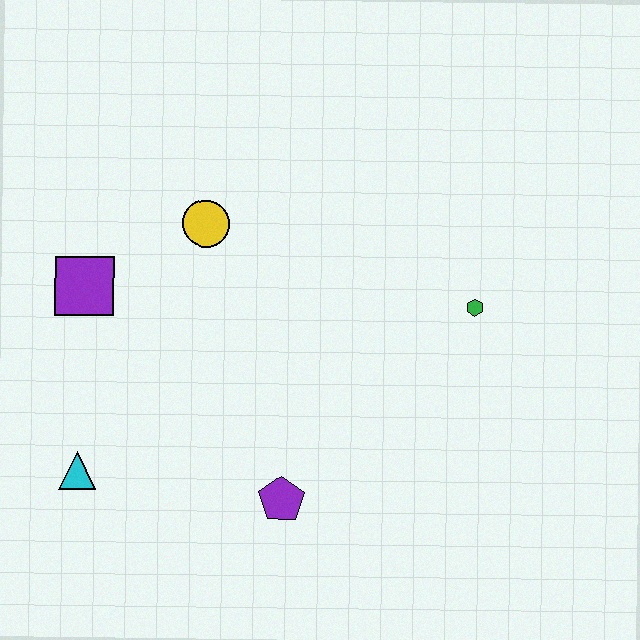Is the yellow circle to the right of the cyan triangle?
Yes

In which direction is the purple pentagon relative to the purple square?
The purple pentagon is below the purple square.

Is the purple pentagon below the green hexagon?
Yes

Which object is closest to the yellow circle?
The purple square is closest to the yellow circle.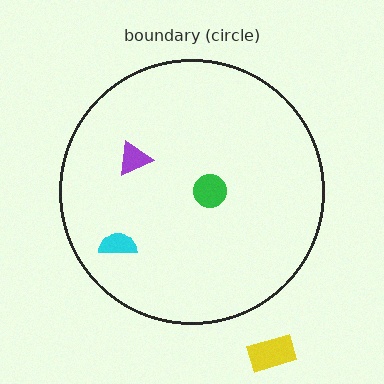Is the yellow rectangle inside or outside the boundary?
Outside.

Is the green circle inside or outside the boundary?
Inside.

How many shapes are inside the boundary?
3 inside, 1 outside.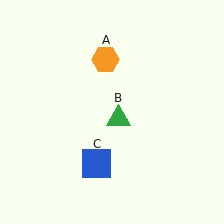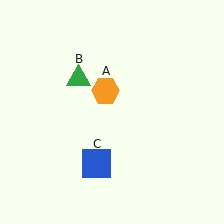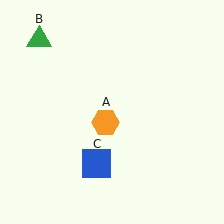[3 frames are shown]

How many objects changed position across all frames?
2 objects changed position: orange hexagon (object A), green triangle (object B).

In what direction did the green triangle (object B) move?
The green triangle (object B) moved up and to the left.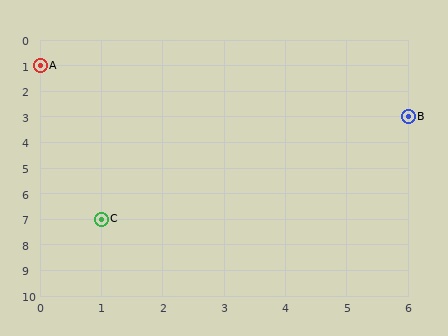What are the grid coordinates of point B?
Point B is at grid coordinates (6, 3).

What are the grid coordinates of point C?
Point C is at grid coordinates (1, 7).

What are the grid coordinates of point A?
Point A is at grid coordinates (0, 1).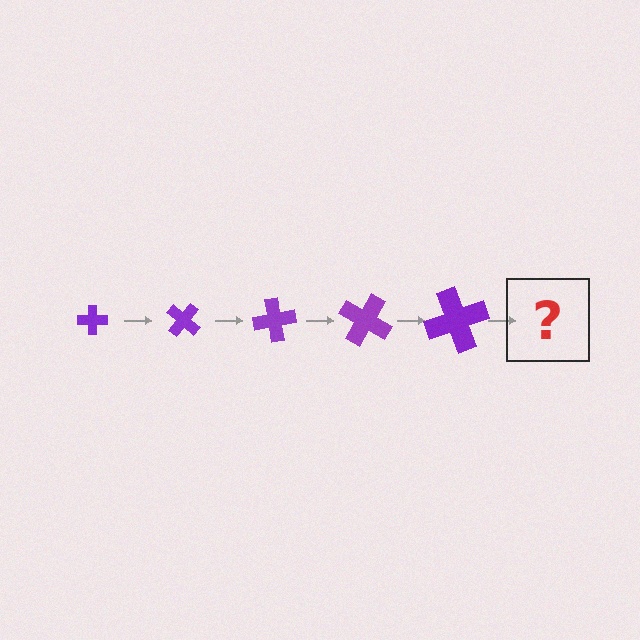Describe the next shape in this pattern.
It should be a cross, larger than the previous one and rotated 200 degrees from the start.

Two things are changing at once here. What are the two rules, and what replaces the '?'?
The two rules are that the cross grows larger each step and it rotates 40 degrees each step. The '?' should be a cross, larger than the previous one and rotated 200 degrees from the start.